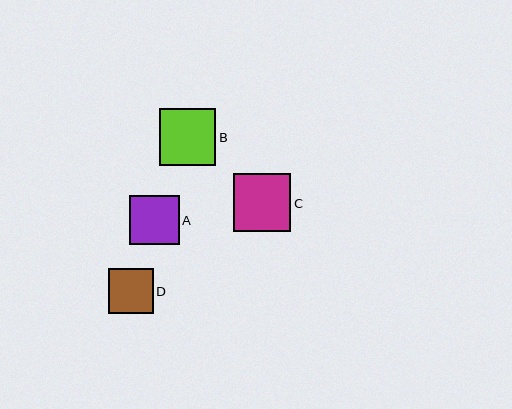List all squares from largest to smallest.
From largest to smallest: C, B, A, D.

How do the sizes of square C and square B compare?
Square C and square B are approximately the same size.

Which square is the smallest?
Square D is the smallest with a size of approximately 45 pixels.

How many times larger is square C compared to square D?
Square C is approximately 1.3 times the size of square D.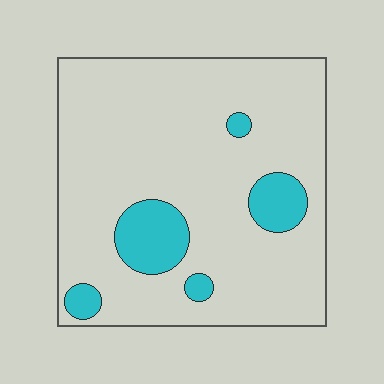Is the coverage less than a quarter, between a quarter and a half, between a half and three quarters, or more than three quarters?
Less than a quarter.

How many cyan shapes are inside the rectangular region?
5.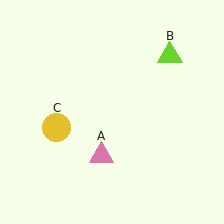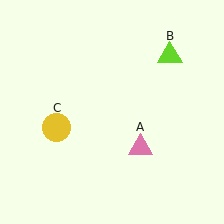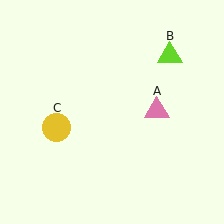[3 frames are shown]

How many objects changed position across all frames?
1 object changed position: pink triangle (object A).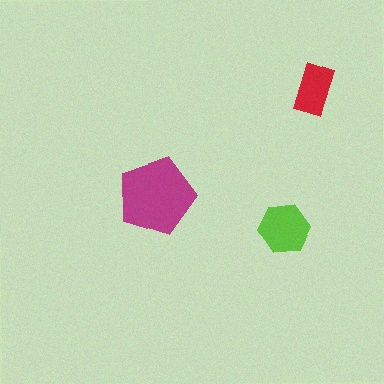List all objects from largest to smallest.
The magenta pentagon, the lime hexagon, the red rectangle.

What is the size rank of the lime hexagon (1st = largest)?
2nd.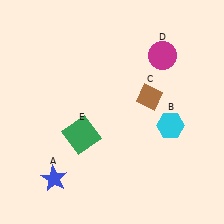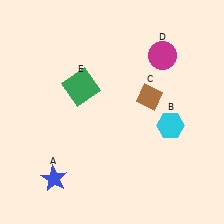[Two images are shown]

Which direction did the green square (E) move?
The green square (E) moved up.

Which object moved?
The green square (E) moved up.